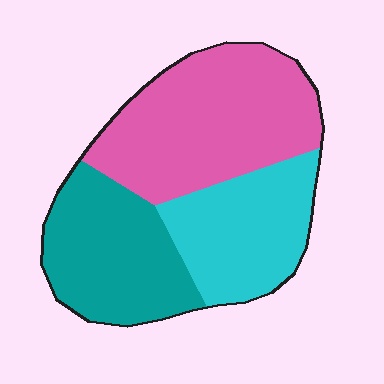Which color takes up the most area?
Pink, at roughly 45%.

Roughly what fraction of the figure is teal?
Teal takes up about one third (1/3) of the figure.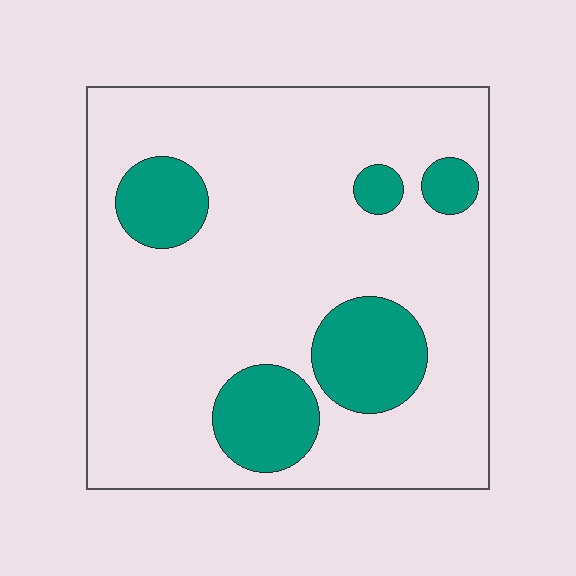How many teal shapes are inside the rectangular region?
5.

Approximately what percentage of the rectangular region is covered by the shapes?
Approximately 20%.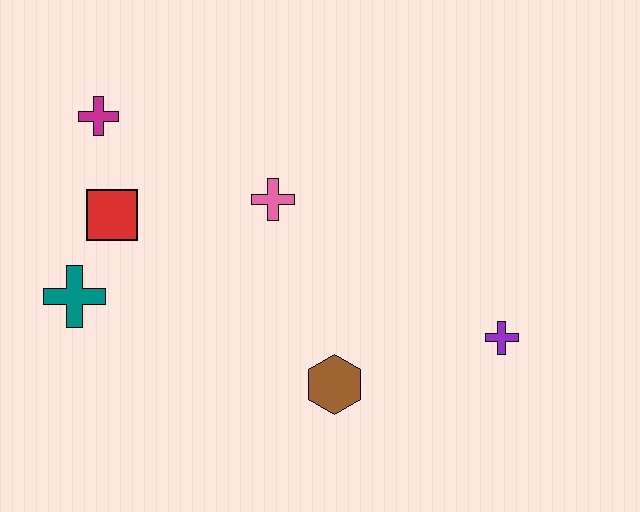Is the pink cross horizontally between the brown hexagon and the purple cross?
No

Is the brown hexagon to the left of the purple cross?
Yes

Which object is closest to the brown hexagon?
The purple cross is closest to the brown hexagon.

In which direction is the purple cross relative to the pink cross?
The purple cross is to the right of the pink cross.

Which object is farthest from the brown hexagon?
The magenta cross is farthest from the brown hexagon.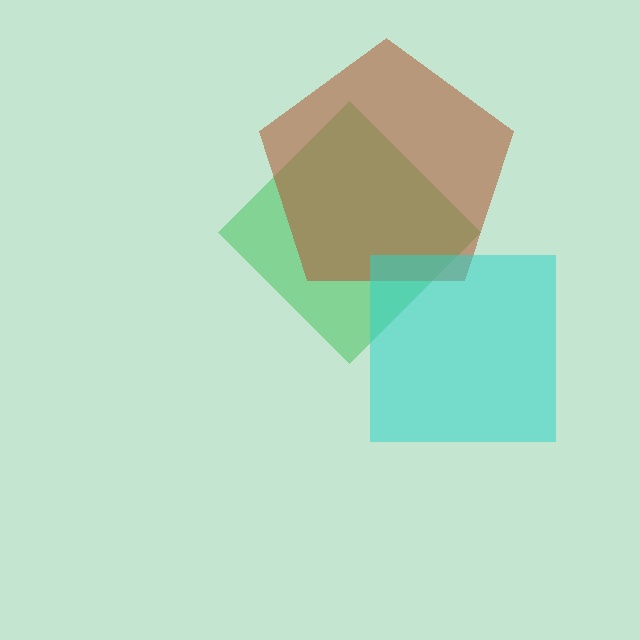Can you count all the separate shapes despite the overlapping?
Yes, there are 3 separate shapes.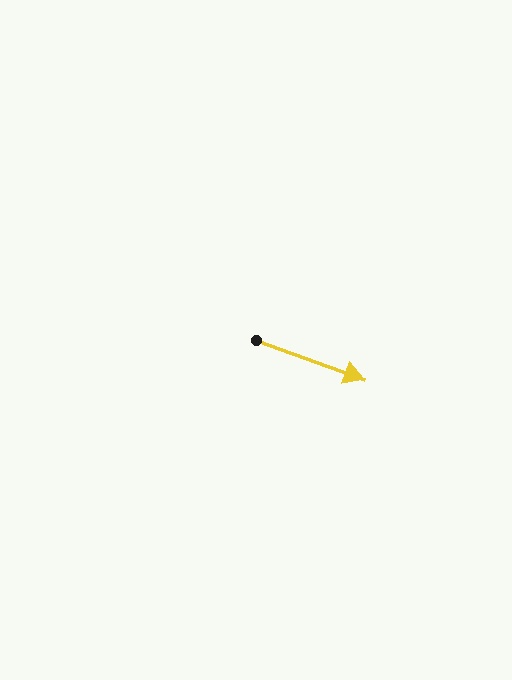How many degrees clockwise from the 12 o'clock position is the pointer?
Approximately 110 degrees.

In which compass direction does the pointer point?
East.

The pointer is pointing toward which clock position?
Roughly 4 o'clock.